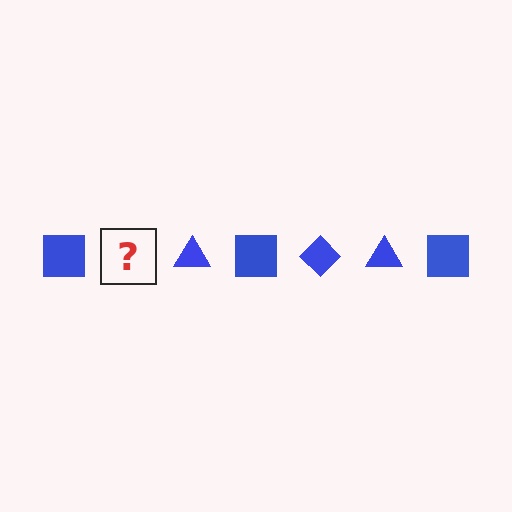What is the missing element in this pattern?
The missing element is a blue diamond.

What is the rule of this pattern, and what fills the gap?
The rule is that the pattern cycles through square, diamond, triangle shapes in blue. The gap should be filled with a blue diamond.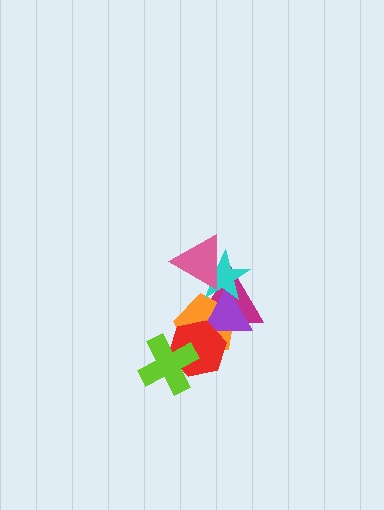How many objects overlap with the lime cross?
2 objects overlap with the lime cross.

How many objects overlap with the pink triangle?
2 objects overlap with the pink triangle.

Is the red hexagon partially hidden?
Yes, it is partially covered by another shape.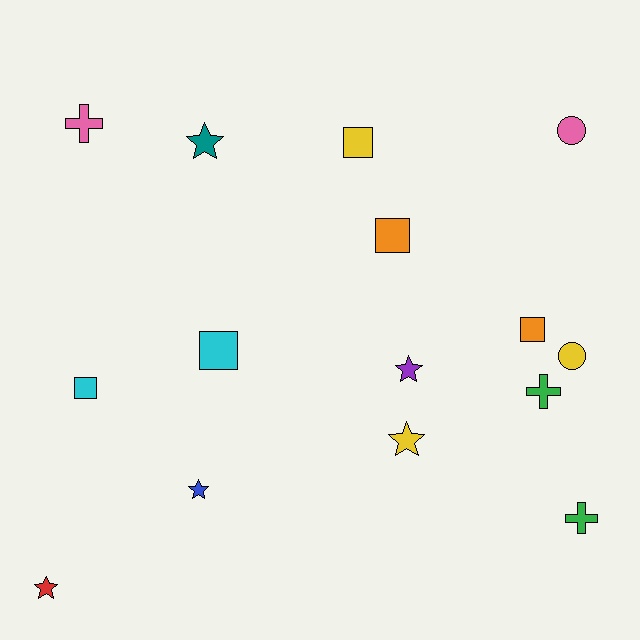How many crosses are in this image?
There are 3 crosses.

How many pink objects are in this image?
There are 2 pink objects.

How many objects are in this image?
There are 15 objects.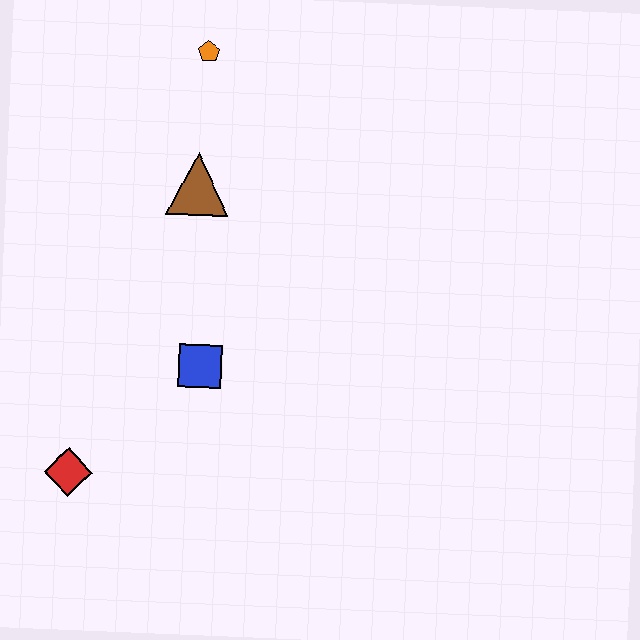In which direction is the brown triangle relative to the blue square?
The brown triangle is above the blue square.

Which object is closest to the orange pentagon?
The brown triangle is closest to the orange pentagon.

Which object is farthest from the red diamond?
The orange pentagon is farthest from the red diamond.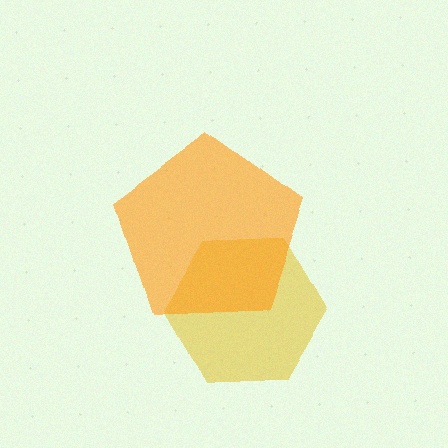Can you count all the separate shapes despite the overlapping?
Yes, there are 2 separate shapes.